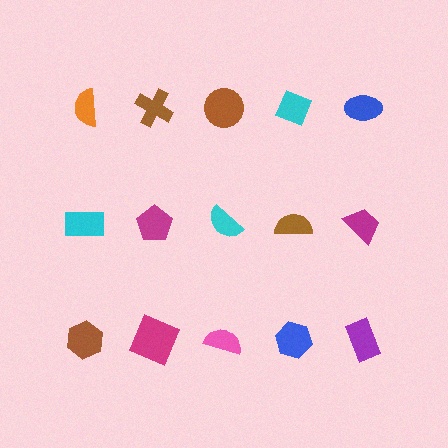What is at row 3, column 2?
A magenta square.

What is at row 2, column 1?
A cyan rectangle.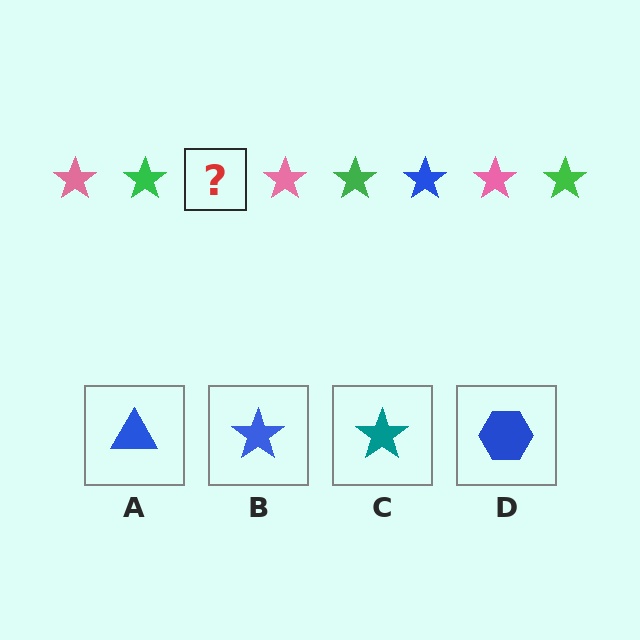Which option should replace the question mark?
Option B.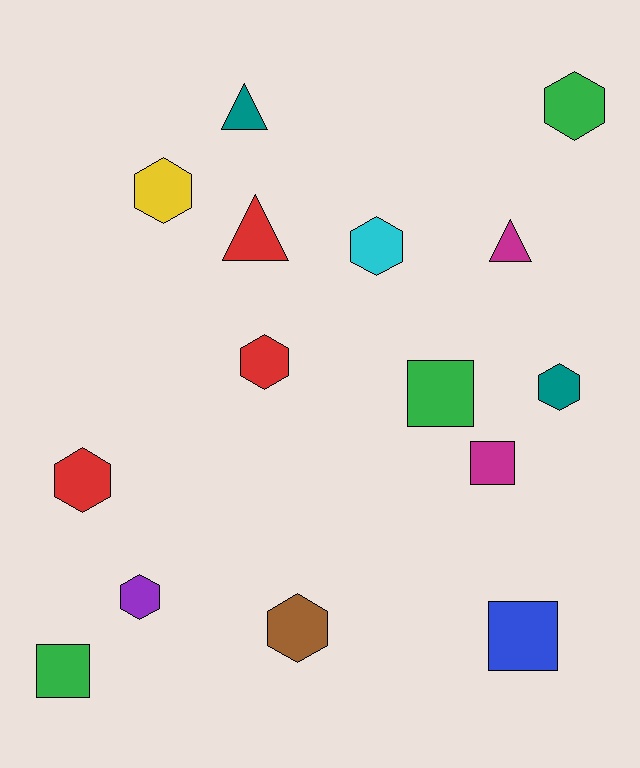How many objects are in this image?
There are 15 objects.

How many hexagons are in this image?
There are 8 hexagons.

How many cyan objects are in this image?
There is 1 cyan object.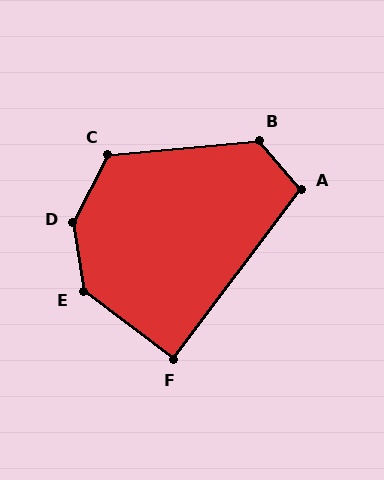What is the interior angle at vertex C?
Approximately 122 degrees (obtuse).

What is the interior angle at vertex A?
Approximately 103 degrees (obtuse).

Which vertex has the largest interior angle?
D, at approximately 145 degrees.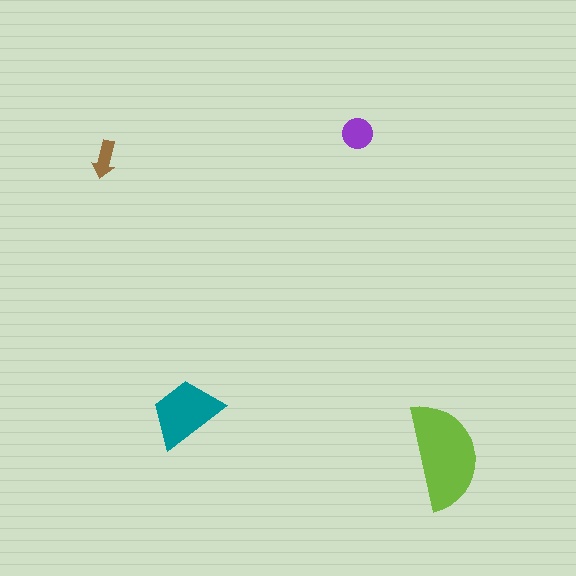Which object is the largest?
The lime semicircle.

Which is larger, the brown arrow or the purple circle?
The purple circle.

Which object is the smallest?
The brown arrow.